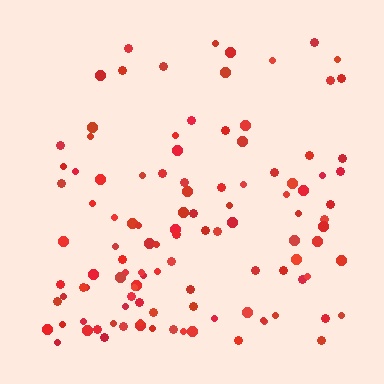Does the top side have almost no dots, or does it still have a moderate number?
Still a moderate number, just noticeably fewer than the bottom.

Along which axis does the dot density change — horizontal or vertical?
Vertical.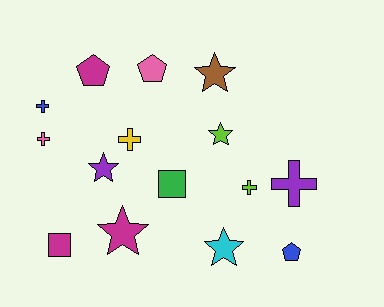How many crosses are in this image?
There are 5 crosses.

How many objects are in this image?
There are 15 objects.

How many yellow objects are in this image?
There is 1 yellow object.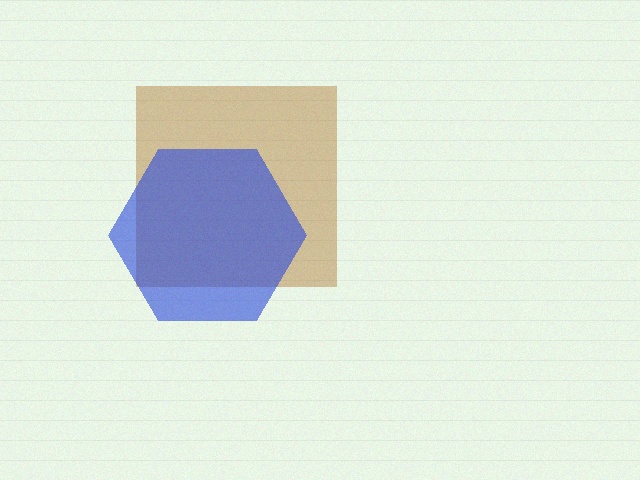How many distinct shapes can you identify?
There are 2 distinct shapes: a brown square, a blue hexagon.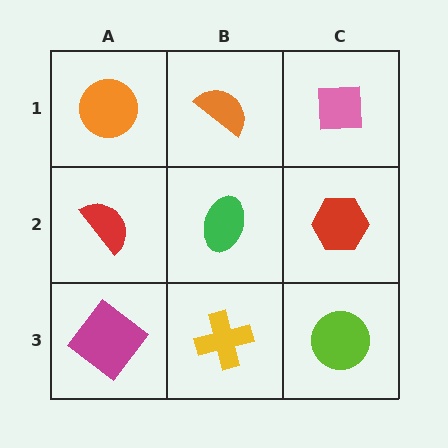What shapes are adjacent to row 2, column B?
An orange semicircle (row 1, column B), a yellow cross (row 3, column B), a red semicircle (row 2, column A), a red hexagon (row 2, column C).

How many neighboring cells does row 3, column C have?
2.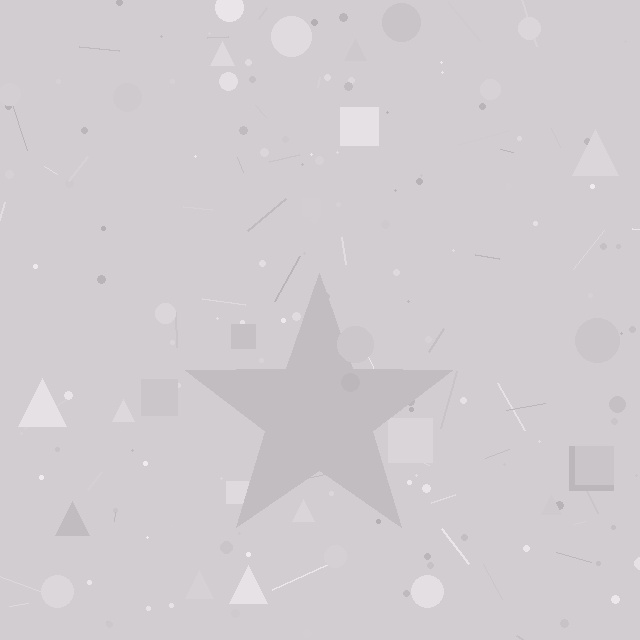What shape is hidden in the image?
A star is hidden in the image.